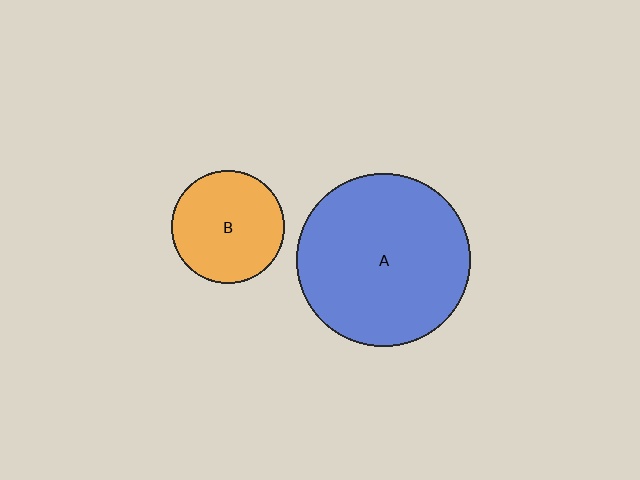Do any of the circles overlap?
No, none of the circles overlap.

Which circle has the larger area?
Circle A (blue).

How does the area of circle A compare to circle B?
Approximately 2.3 times.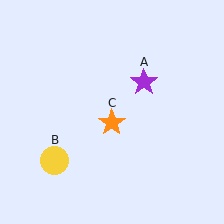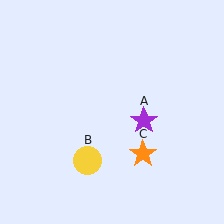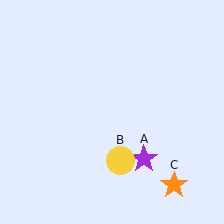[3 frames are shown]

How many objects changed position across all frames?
3 objects changed position: purple star (object A), yellow circle (object B), orange star (object C).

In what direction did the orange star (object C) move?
The orange star (object C) moved down and to the right.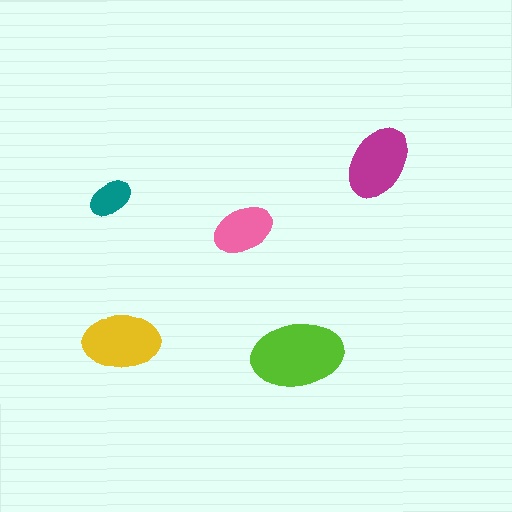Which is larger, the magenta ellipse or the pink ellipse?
The magenta one.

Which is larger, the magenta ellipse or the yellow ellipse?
The yellow one.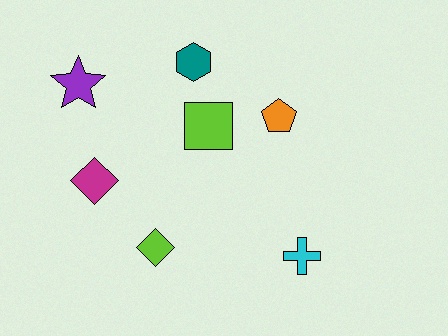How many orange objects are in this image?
There is 1 orange object.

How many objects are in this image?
There are 7 objects.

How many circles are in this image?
There are no circles.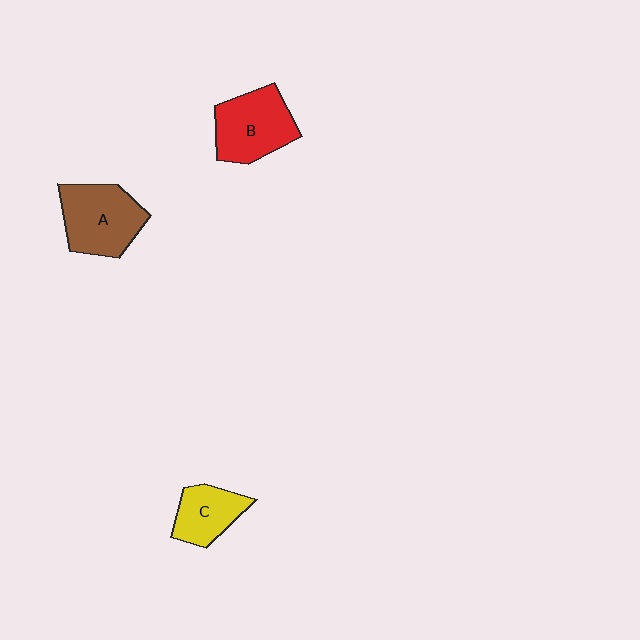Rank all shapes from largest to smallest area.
From largest to smallest: A (brown), B (red), C (yellow).